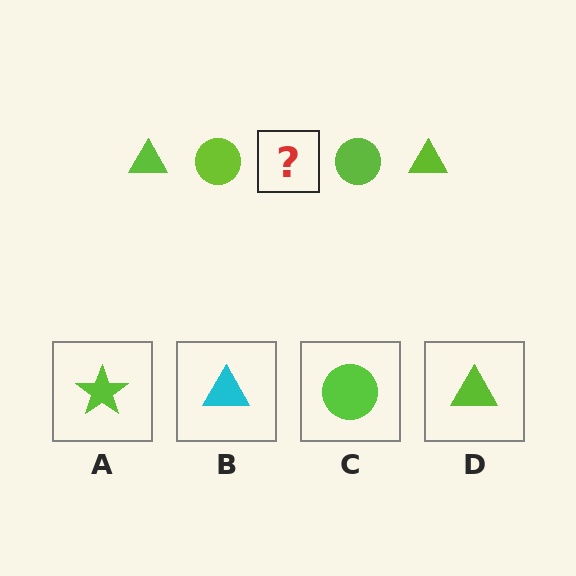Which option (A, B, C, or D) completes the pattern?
D.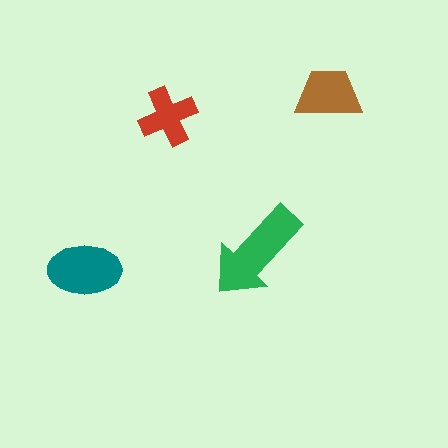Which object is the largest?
The green arrow.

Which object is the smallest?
The red cross.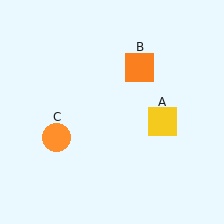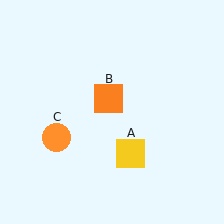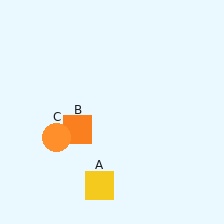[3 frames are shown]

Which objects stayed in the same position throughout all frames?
Orange circle (object C) remained stationary.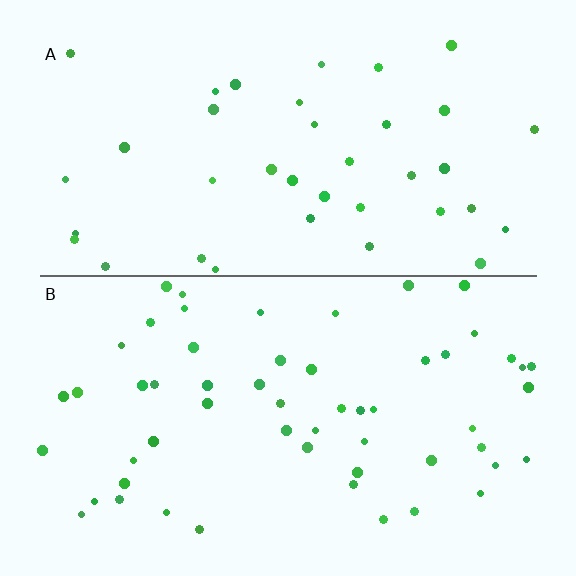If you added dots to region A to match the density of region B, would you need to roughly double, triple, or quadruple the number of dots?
Approximately double.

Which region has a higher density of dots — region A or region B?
B (the bottom).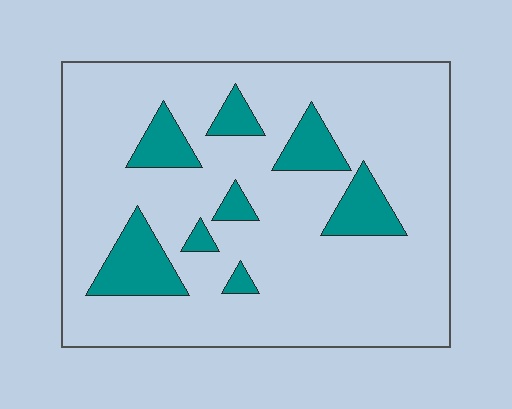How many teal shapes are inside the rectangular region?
8.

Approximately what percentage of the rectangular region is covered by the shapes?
Approximately 15%.